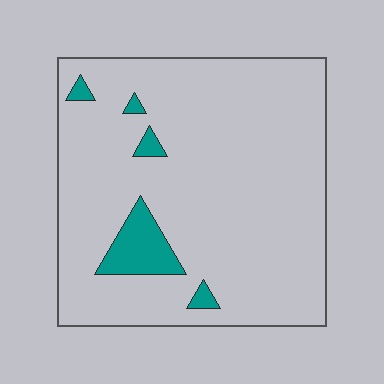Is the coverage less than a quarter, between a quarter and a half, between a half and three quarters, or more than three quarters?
Less than a quarter.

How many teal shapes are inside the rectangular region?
5.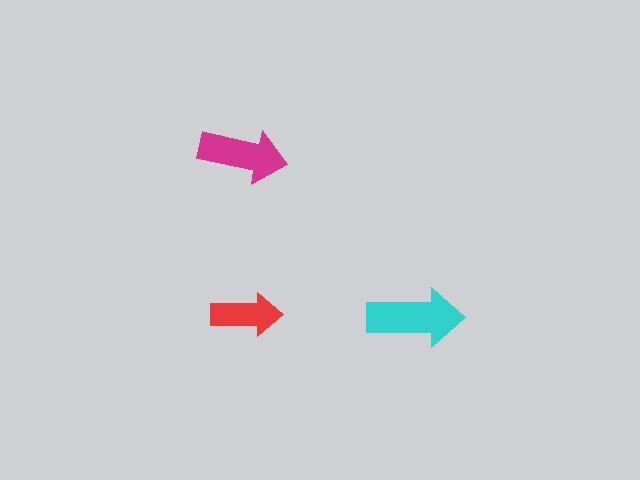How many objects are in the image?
There are 3 objects in the image.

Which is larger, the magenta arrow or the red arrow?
The magenta one.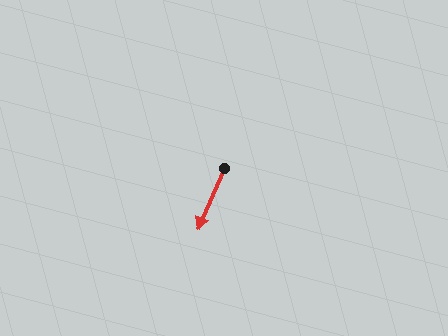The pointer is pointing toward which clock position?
Roughly 7 o'clock.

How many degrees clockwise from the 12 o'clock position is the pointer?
Approximately 204 degrees.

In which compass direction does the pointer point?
Southwest.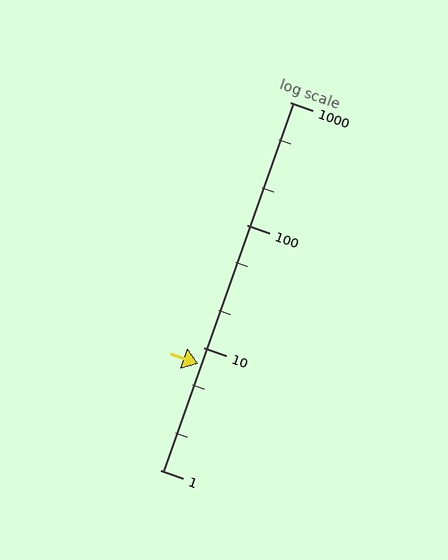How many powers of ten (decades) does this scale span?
The scale spans 3 decades, from 1 to 1000.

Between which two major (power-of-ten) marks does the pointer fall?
The pointer is between 1 and 10.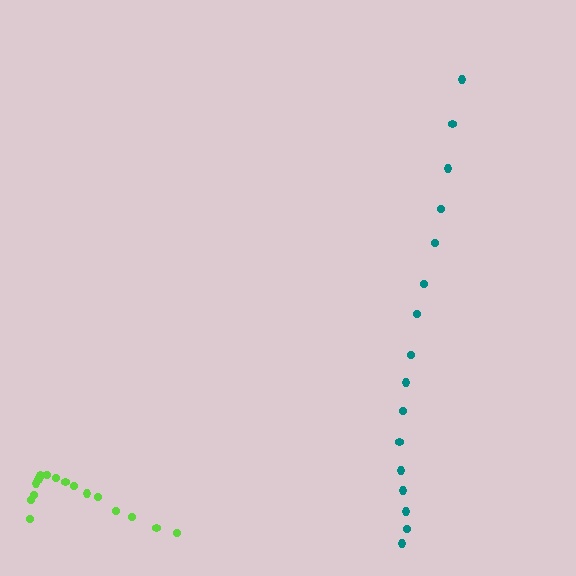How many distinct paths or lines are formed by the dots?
There are 2 distinct paths.